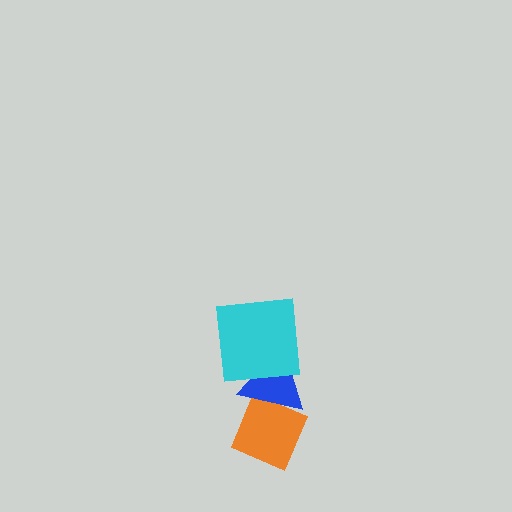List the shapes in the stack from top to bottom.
From top to bottom: the cyan square, the blue triangle, the orange diamond.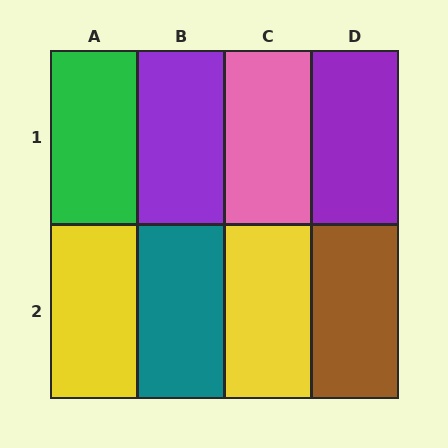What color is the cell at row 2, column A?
Yellow.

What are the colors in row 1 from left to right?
Green, purple, pink, purple.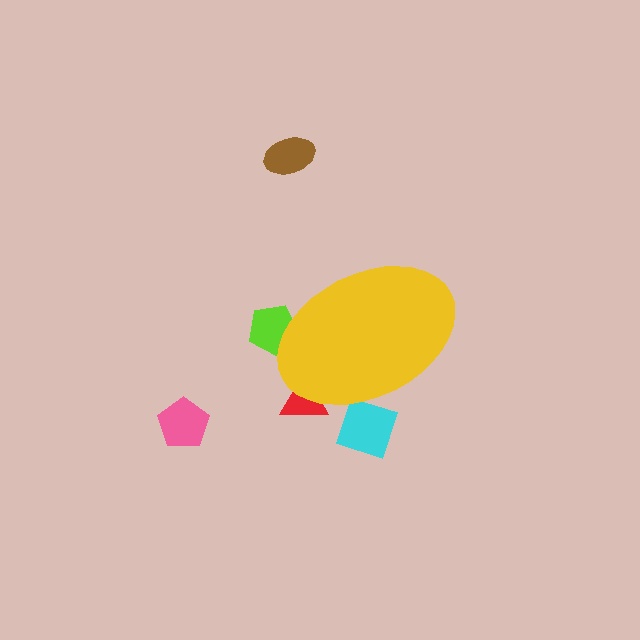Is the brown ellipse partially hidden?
No, the brown ellipse is fully visible.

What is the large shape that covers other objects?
A yellow ellipse.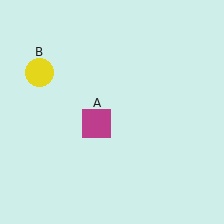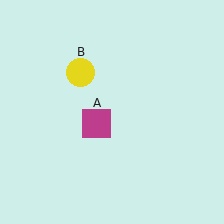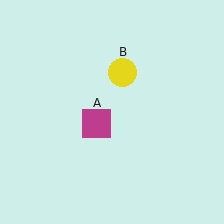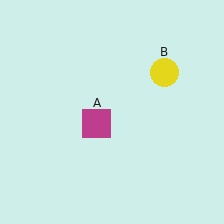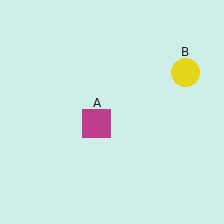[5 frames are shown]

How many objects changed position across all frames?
1 object changed position: yellow circle (object B).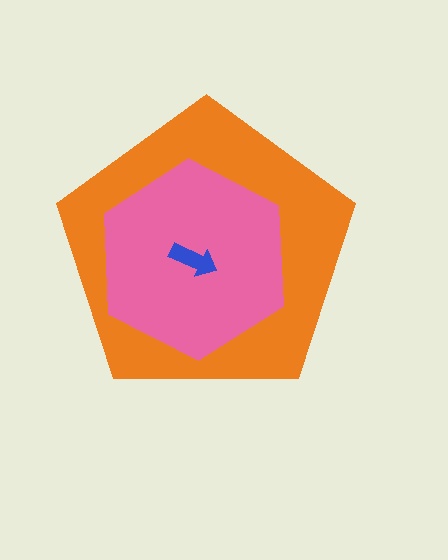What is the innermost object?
The blue arrow.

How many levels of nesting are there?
3.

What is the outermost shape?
The orange pentagon.